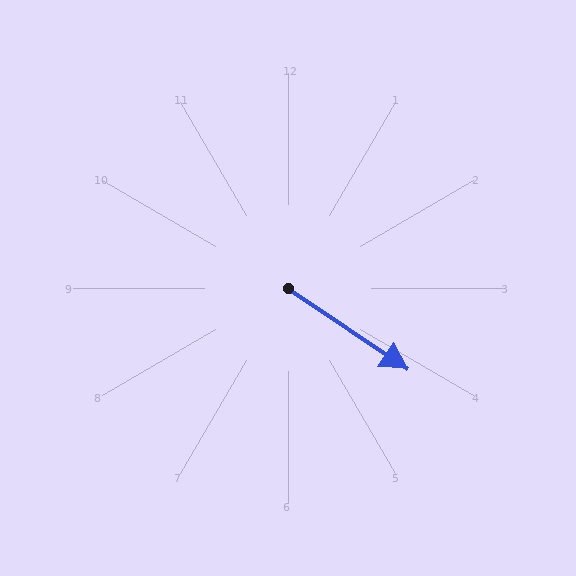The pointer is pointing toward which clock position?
Roughly 4 o'clock.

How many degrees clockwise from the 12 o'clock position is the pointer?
Approximately 124 degrees.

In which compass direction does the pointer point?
Southeast.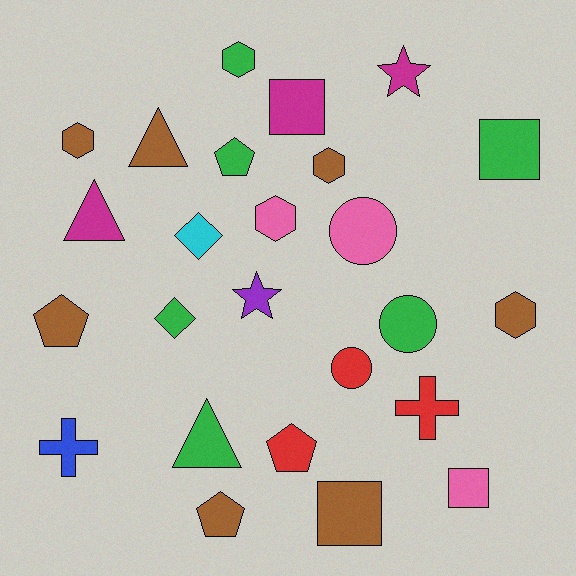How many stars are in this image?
There are 2 stars.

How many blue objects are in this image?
There is 1 blue object.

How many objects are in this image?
There are 25 objects.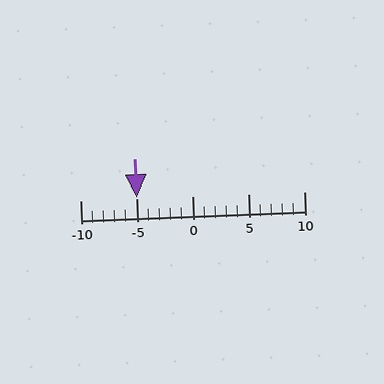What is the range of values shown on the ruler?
The ruler shows values from -10 to 10.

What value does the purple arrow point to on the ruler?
The purple arrow points to approximately -5.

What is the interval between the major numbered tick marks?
The major tick marks are spaced 5 units apart.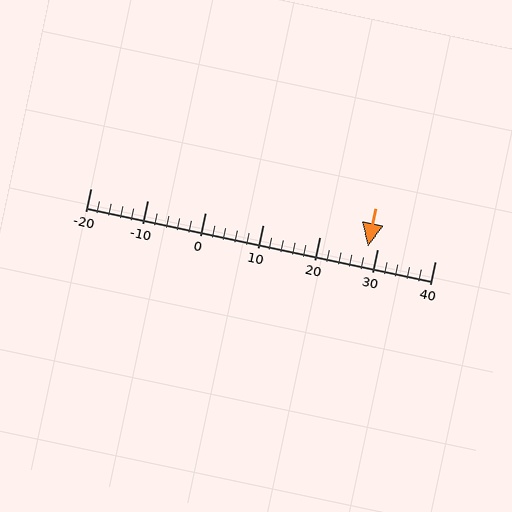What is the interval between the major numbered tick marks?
The major tick marks are spaced 10 units apart.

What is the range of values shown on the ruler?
The ruler shows values from -20 to 40.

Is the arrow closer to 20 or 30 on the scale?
The arrow is closer to 30.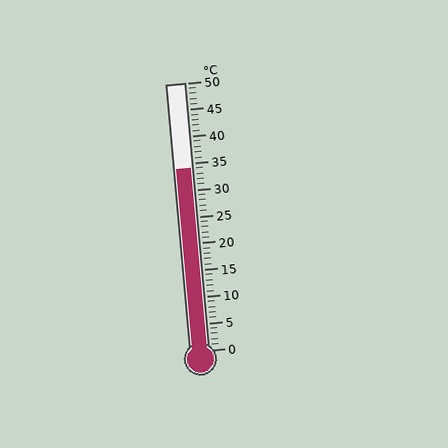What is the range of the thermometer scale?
The thermometer scale ranges from 0°C to 50°C.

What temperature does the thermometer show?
The thermometer shows approximately 34°C.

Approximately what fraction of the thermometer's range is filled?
The thermometer is filled to approximately 70% of its range.